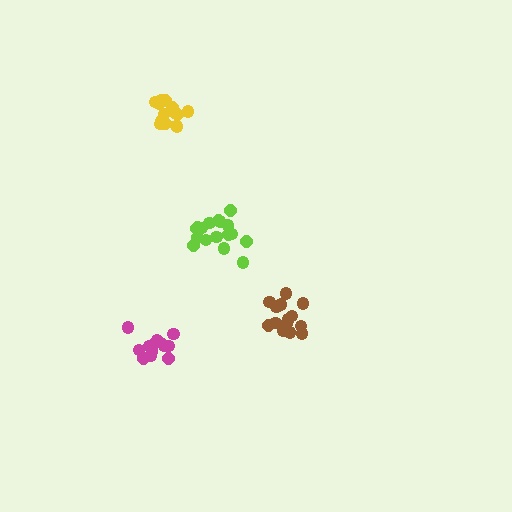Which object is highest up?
The yellow cluster is topmost.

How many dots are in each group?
Group 1: 17 dots, Group 2: 14 dots, Group 3: 14 dots, Group 4: 13 dots (58 total).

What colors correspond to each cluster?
The clusters are colored: lime, yellow, brown, magenta.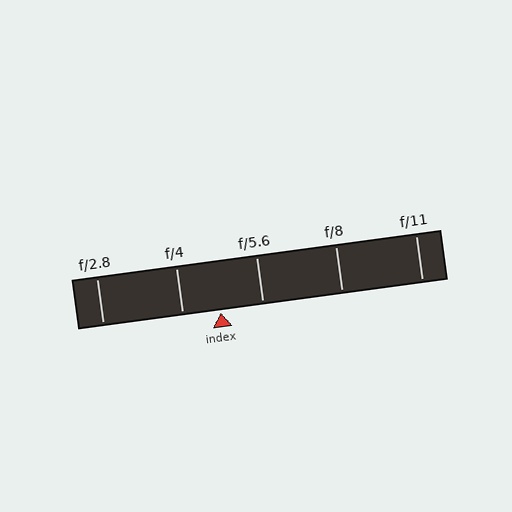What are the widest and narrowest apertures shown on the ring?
The widest aperture shown is f/2.8 and the narrowest is f/11.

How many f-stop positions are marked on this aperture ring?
There are 5 f-stop positions marked.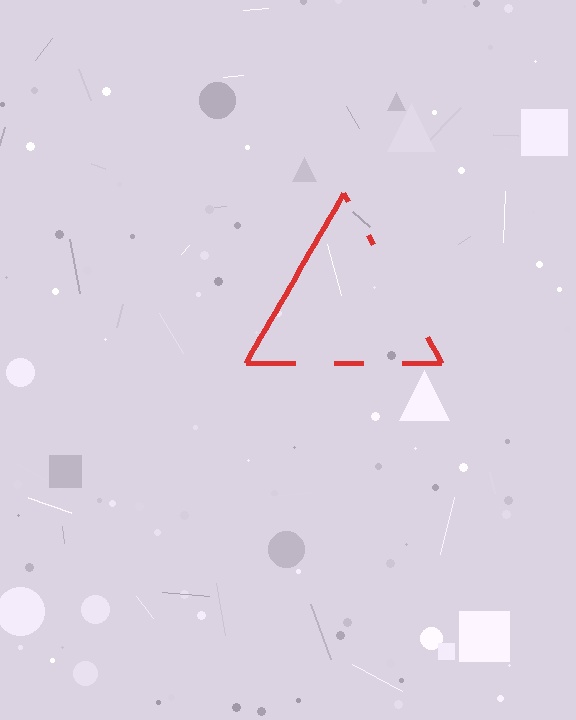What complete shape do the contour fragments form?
The contour fragments form a triangle.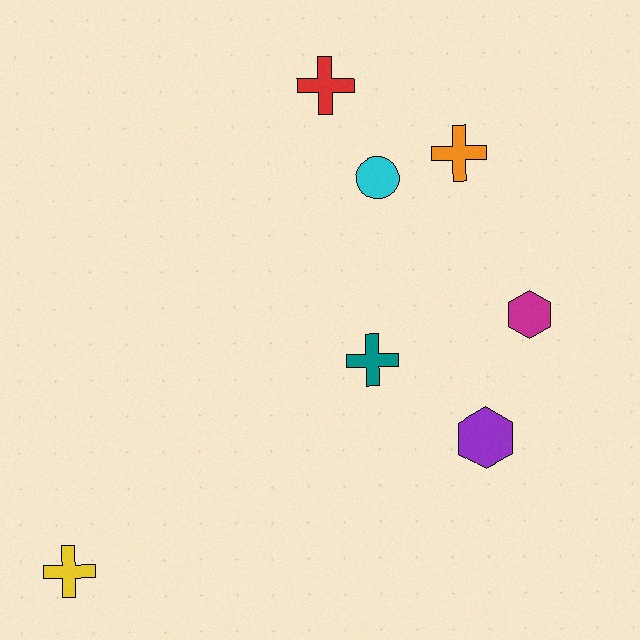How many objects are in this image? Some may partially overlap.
There are 7 objects.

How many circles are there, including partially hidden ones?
There is 1 circle.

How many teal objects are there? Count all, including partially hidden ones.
There is 1 teal object.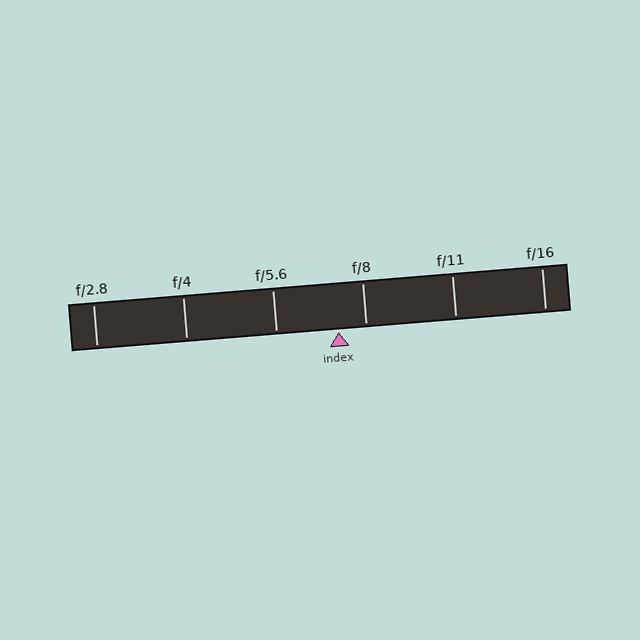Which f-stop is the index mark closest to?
The index mark is closest to f/8.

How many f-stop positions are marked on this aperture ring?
There are 6 f-stop positions marked.